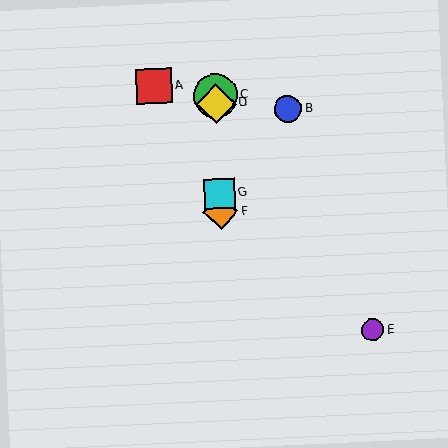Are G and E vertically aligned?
No, G is at x≈220 and E is at x≈373.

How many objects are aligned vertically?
4 objects (C, D, F, G) are aligned vertically.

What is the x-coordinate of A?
Object A is at x≈154.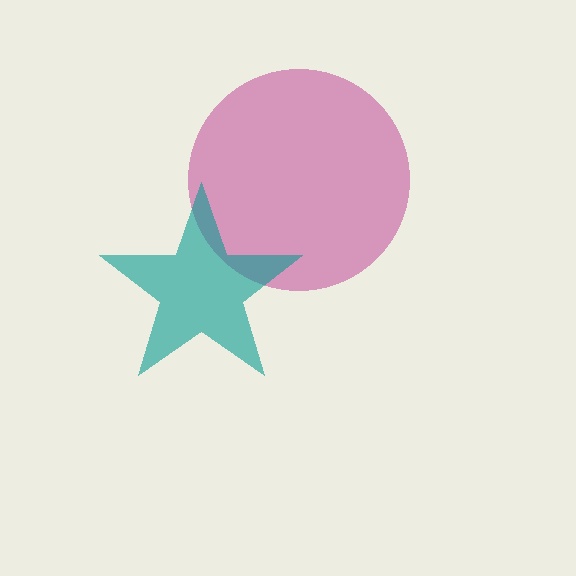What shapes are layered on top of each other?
The layered shapes are: a magenta circle, a teal star.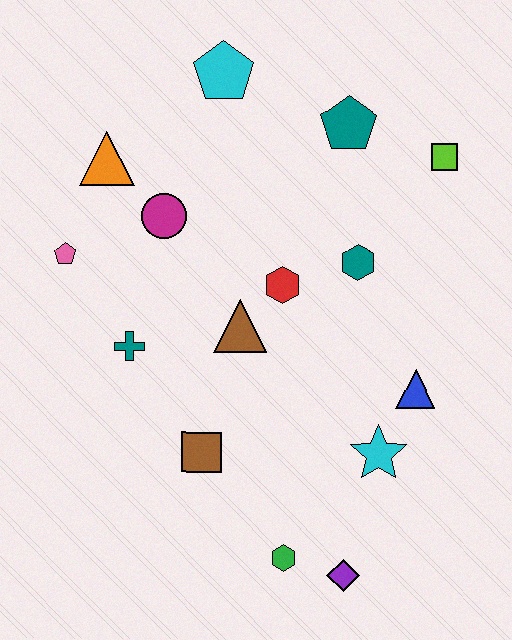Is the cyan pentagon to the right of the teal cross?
Yes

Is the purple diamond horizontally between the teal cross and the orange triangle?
No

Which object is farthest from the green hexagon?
The cyan pentagon is farthest from the green hexagon.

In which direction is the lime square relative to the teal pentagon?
The lime square is to the right of the teal pentagon.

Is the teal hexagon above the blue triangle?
Yes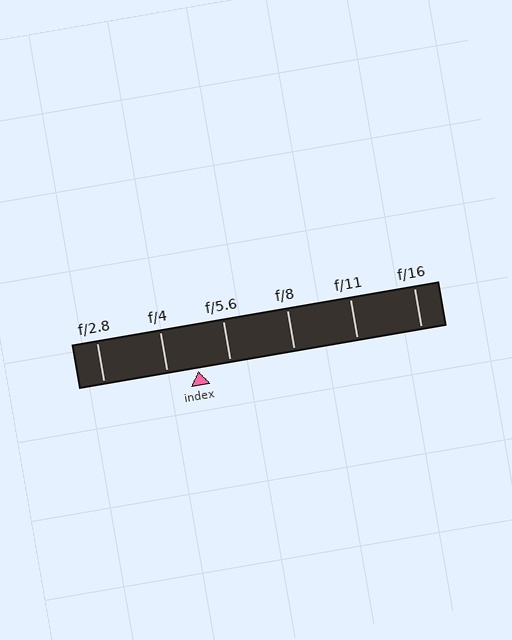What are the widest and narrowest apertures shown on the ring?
The widest aperture shown is f/2.8 and the narrowest is f/16.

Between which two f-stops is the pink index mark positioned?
The index mark is between f/4 and f/5.6.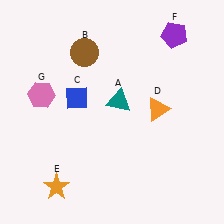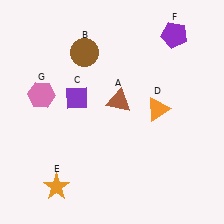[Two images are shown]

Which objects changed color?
A changed from teal to brown. C changed from blue to purple.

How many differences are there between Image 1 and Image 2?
There are 2 differences between the two images.